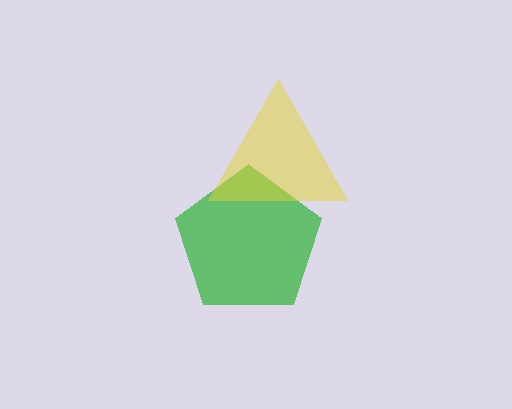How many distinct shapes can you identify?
There are 2 distinct shapes: a green pentagon, a yellow triangle.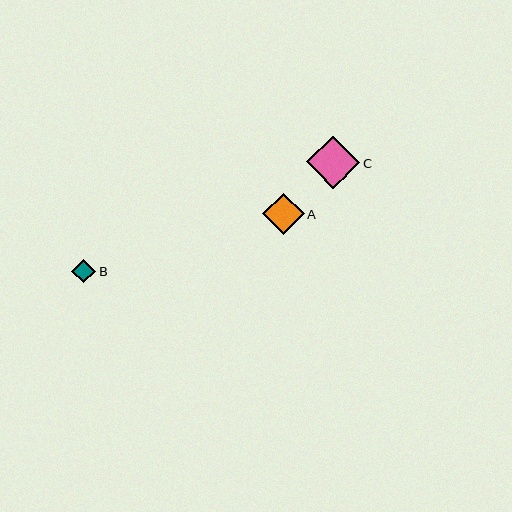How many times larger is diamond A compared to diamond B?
Diamond A is approximately 1.7 times the size of diamond B.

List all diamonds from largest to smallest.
From largest to smallest: C, A, B.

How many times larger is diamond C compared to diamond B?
Diamond C is approximately 2.2 times the size of diamond B.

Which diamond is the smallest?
Diamond B is the smallest with a size of approximately 24 pixels.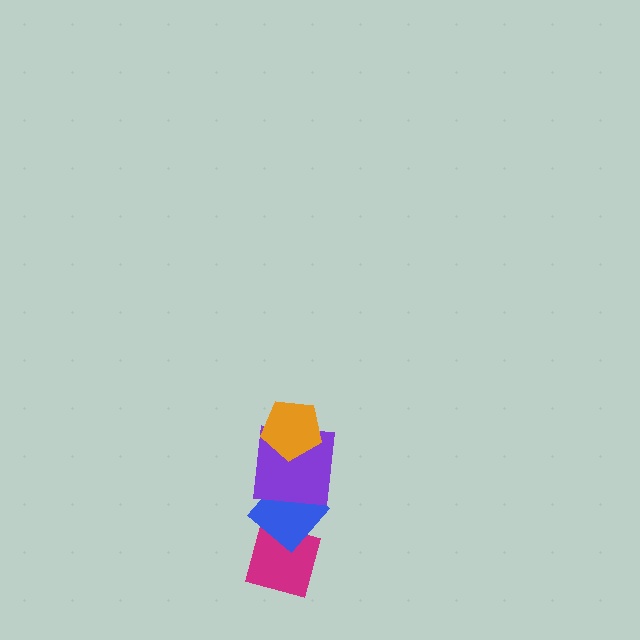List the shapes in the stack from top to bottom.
From top to bottom: the orange pentagon, the purple square, the blue diamond, the magenta diamond.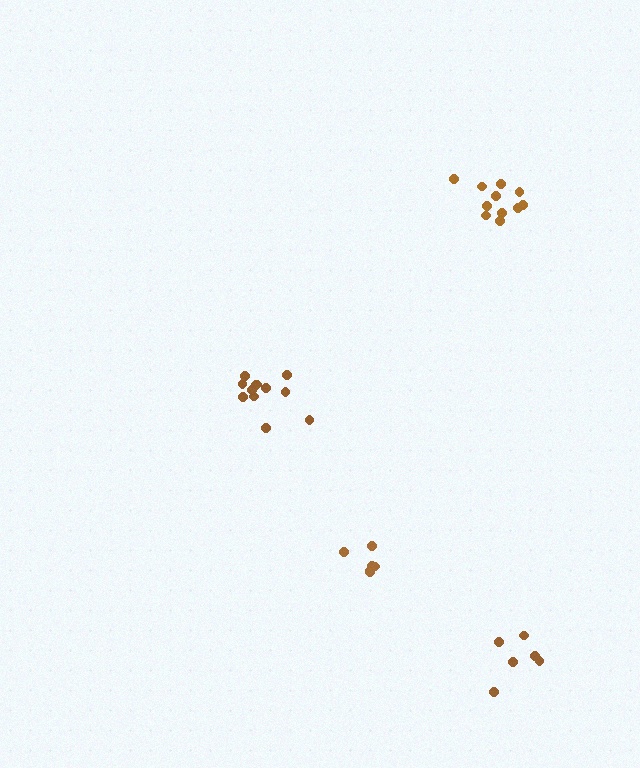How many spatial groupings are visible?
There are 4 spatial groupings.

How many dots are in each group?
Group 1: 12 dots, Group 2: 6 dots, Group 3: 11 dots, Group 4: 6 dots (35 total).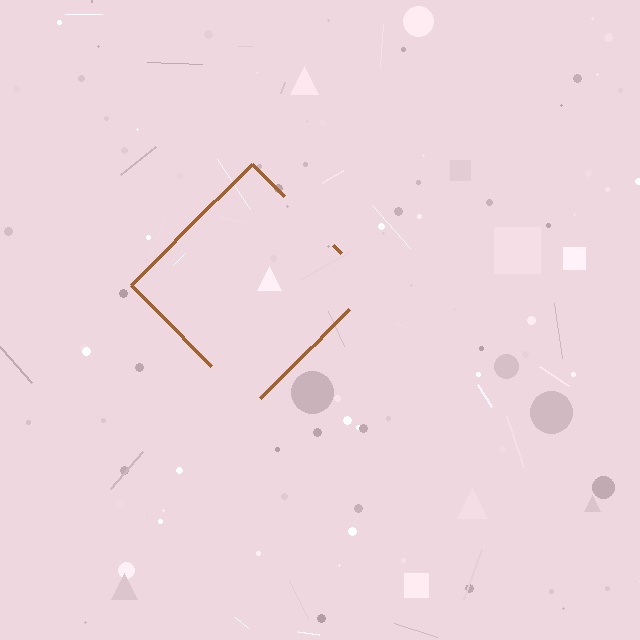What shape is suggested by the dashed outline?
The dashed outline suggests a diamond.